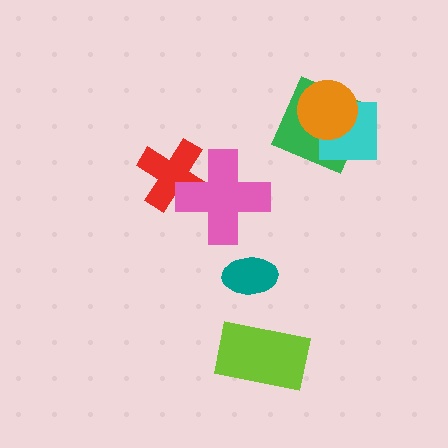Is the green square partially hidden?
Yes, it is partially covered by another shape.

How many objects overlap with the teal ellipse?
0 objects overlap with the teal ellipse.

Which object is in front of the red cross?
The pink cross is in front of the red cross.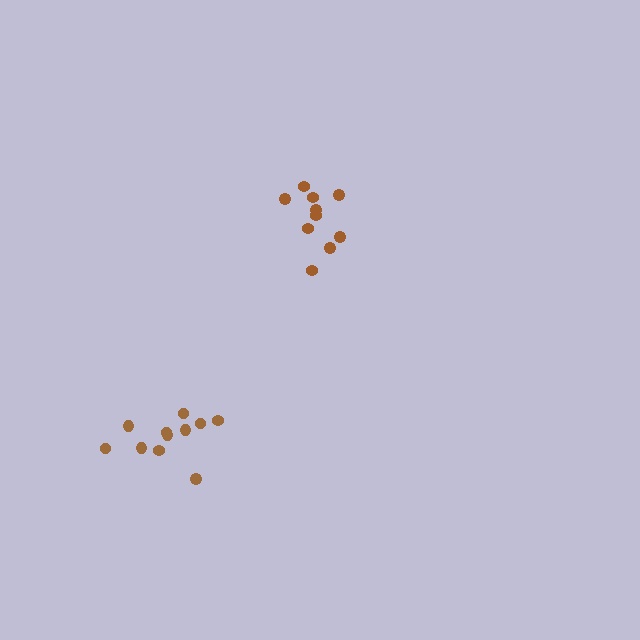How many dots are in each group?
Group 1: 11 dots, Group 2: 10 dots (21 total).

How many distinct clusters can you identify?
There are 2 distinct clusters.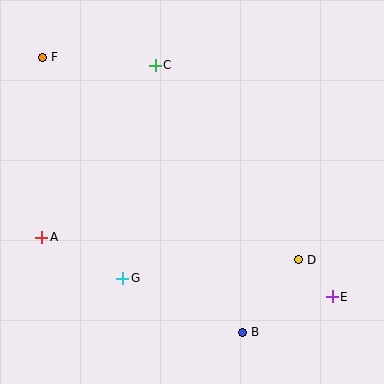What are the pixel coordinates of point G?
Point G is at (123, 278).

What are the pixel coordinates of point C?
Point C is at (155, 65).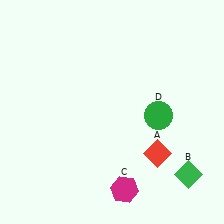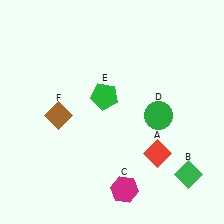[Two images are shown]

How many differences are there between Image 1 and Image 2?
There are 2 differences between the two images.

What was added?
A green pentagon (E), a brown diamond (F) were added in Image 2.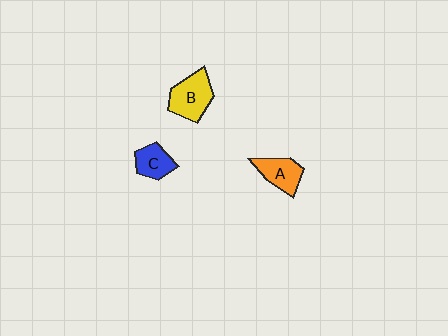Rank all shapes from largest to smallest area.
From largest to smallest: B (yellow), A (orange), C (blue).